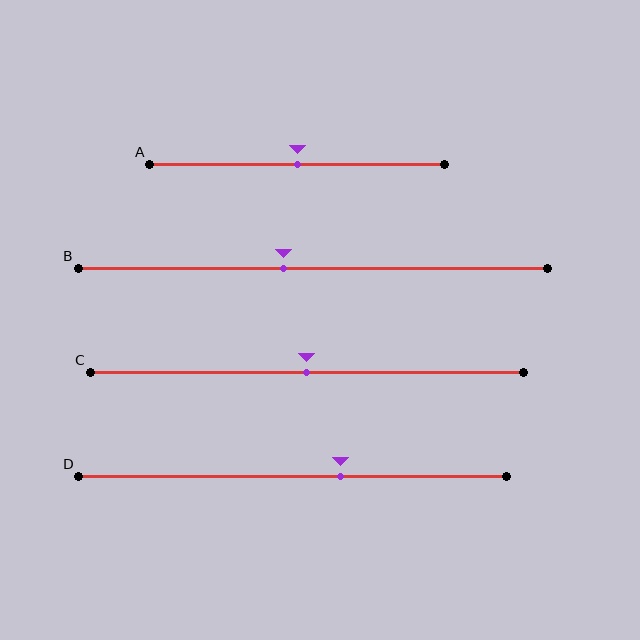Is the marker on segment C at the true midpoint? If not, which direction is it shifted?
Yes, the marker on segment C is at the true midpoint.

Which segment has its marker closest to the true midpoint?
Segment A has its marker closest to the true midpoint.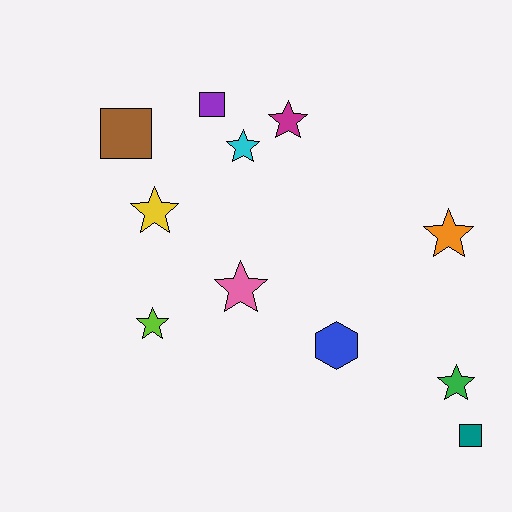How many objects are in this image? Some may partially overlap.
There are 11 objects.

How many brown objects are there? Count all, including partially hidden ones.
There is 1 brown object.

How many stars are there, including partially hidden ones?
There are 7 stars.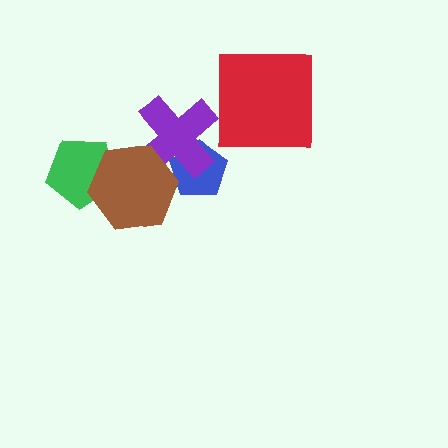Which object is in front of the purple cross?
The brown hexagon is in front of the purple cross.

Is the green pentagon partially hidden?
Yes, it is partially covered by another shape.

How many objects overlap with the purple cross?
2 objects overlap with the purple cross.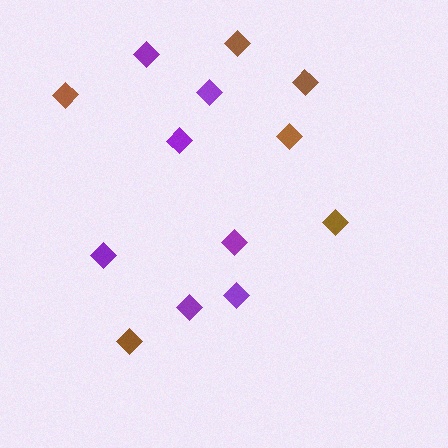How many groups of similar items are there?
There are 2 groups: one group of purple diamonds (7) and one group of brown diamonds (6).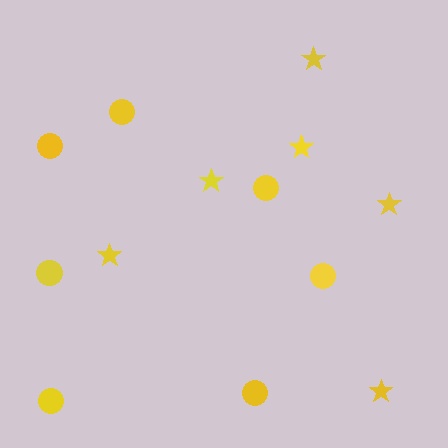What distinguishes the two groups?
There are 2 groups: one group of circles (7) and one group of stars (6).